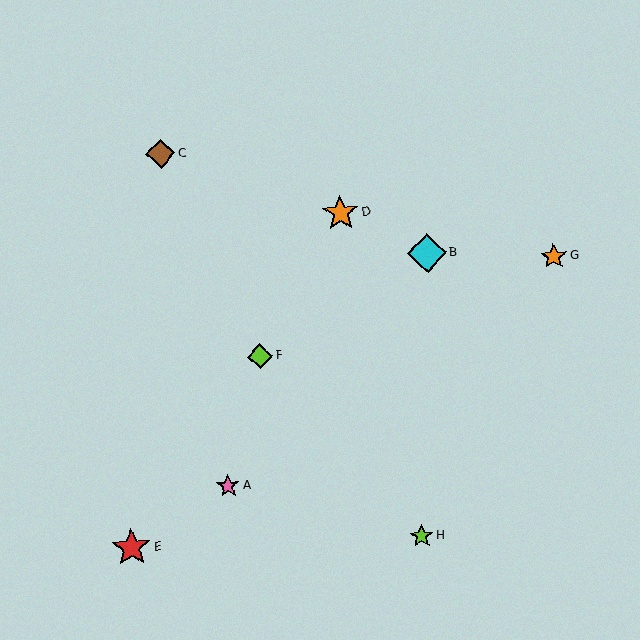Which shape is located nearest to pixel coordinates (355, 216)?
The orange star (labeled D) at (341, 213) is nearest to that location.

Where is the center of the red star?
The center of the red star is at (132, 547).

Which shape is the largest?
The red star (labeled E) is the largest.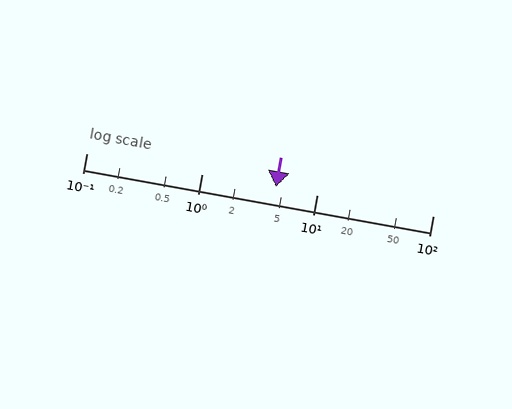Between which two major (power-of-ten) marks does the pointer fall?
The pointer is between 1 and 10.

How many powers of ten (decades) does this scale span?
The scale spans 3 decades, from 0.1 to 100.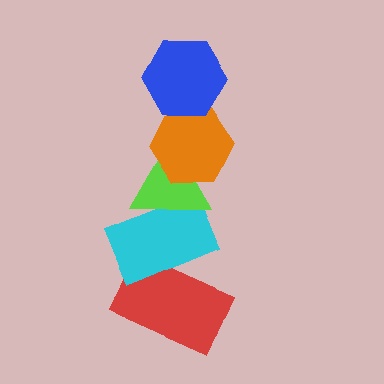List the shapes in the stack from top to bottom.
From top to bottom: the blue hexagon, the orange hexagon, the lime triangle, the cyan rectangle, the red rectangle.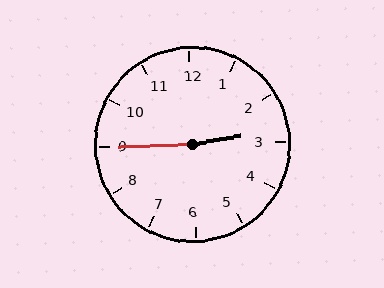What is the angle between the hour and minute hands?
Approximately 172 degrees.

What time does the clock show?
2:45.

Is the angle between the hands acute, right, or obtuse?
It is obtuse.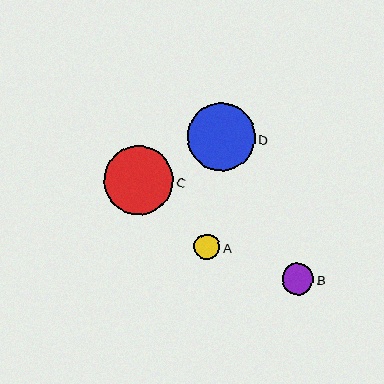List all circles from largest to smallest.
From largest to smallest: C, D, B, A.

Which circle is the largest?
Circle C is the largest with a size of approximately 69 pixels.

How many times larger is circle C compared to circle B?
Circle C is approximately 2.2 times the size of circle B.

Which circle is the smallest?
Circle A is the smallest with a size of approximately 26 pixels.